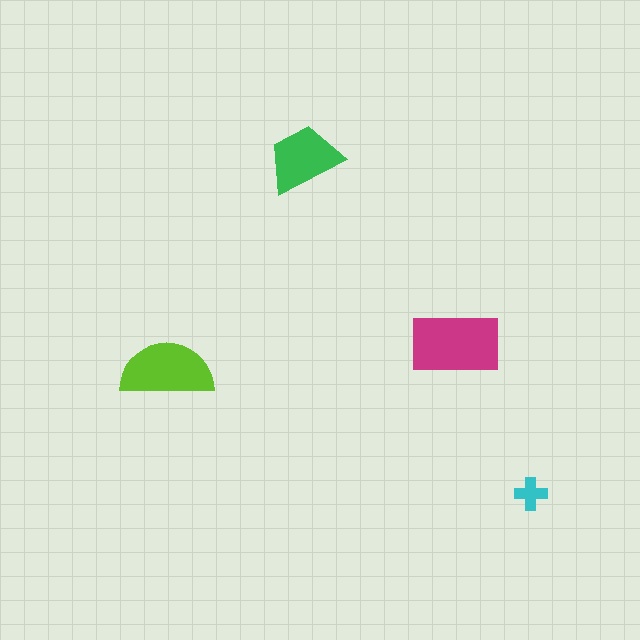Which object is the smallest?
The cyan cross.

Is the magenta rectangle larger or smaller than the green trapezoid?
Larger.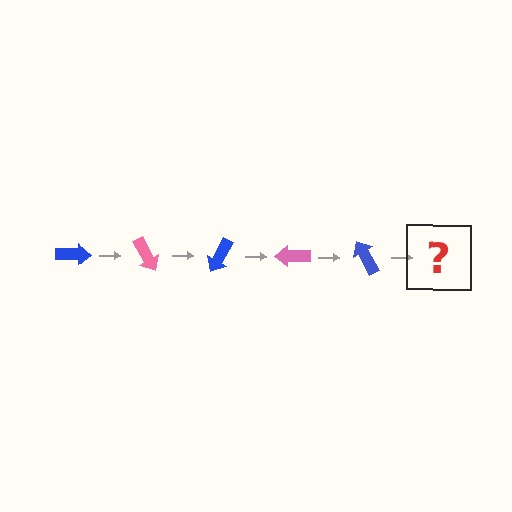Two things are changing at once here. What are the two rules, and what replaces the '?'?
The two rules are that it rotates 60 degrees each step and the color cycles through blue and pink. The '?' should be a pink arrow, rotated 300 degrees from the start.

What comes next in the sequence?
The next element should be a pink arrow, rotated 300 degrees from the start.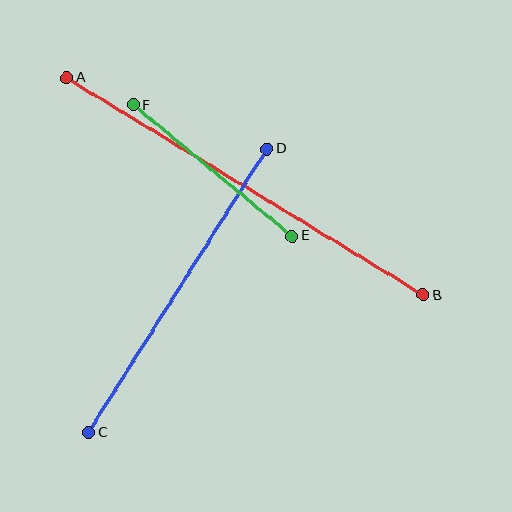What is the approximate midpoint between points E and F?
The midpoint is at approximately (213, 170) pixels.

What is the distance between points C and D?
The distance is approximately 335 pixels.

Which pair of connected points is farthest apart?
Points A and B are farthest apart.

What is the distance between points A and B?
The distance is approximately 418 pixels.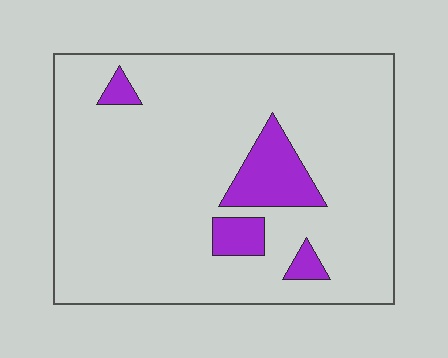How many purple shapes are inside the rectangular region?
4.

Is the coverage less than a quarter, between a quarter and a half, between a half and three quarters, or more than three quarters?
Less than a quarter.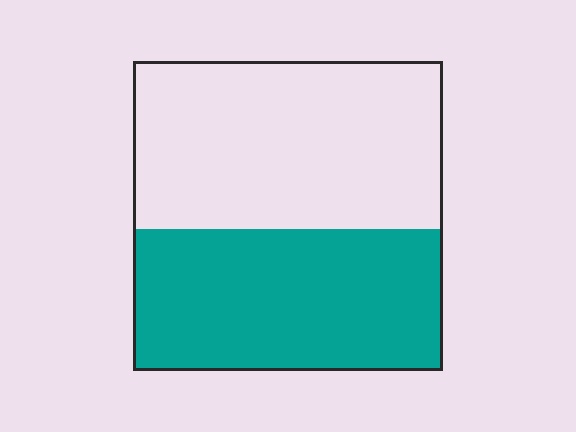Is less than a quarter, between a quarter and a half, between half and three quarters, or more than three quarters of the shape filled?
Between a quarter and a half.